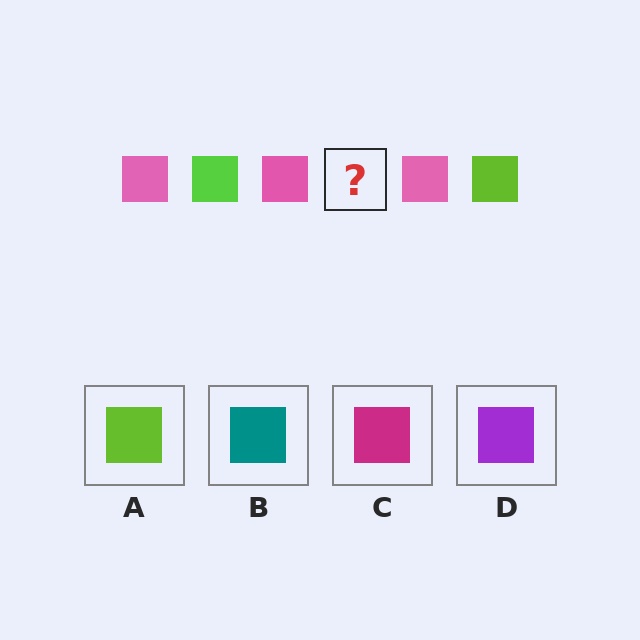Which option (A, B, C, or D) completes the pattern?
A.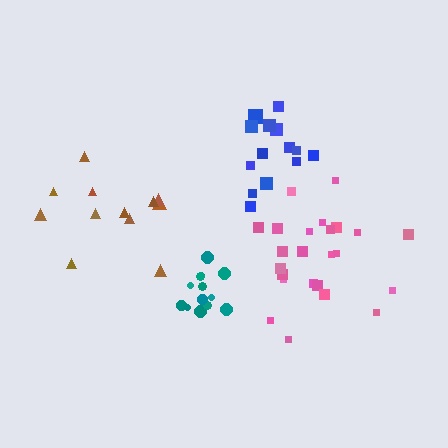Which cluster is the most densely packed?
Teal.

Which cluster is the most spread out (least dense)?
Brown.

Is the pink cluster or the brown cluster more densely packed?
Pink.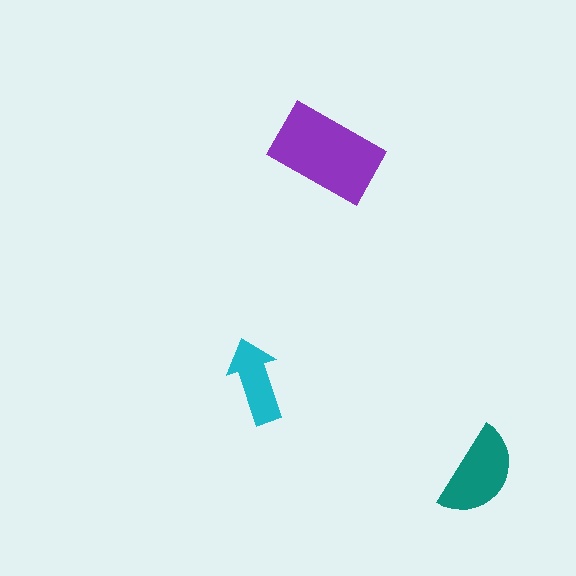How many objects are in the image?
There are 3 objects in the image.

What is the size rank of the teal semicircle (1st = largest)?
2nd.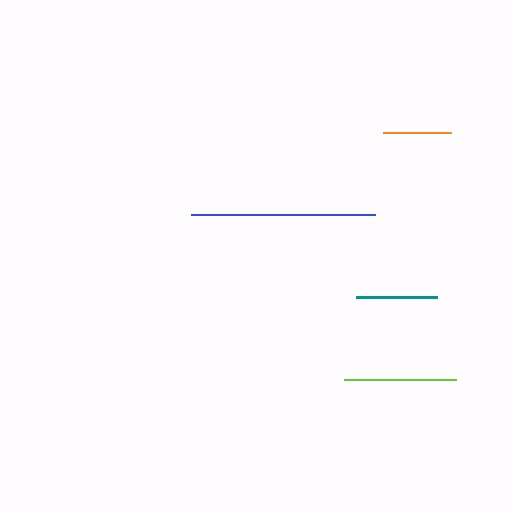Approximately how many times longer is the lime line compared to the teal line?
The lime line is approximately 1.4 times the length of the teal line.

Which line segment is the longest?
The blue line is the longest at approximately 185 pixels.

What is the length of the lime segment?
The lime segment is approximately 112 pixels long.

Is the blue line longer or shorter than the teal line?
The blue line is longer than the teal line.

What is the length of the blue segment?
The blue segment is approximately 185 pixels long.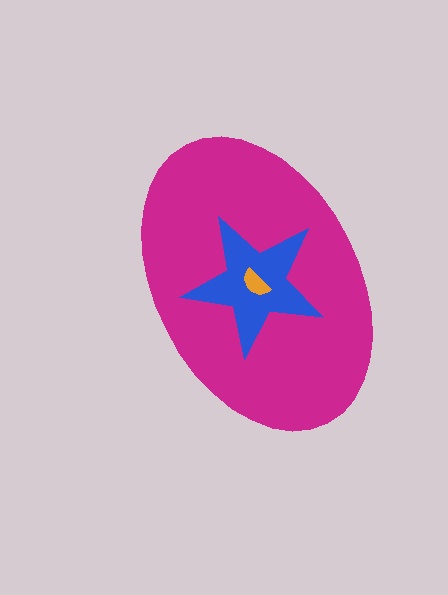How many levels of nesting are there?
3.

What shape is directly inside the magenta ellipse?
The blue star.